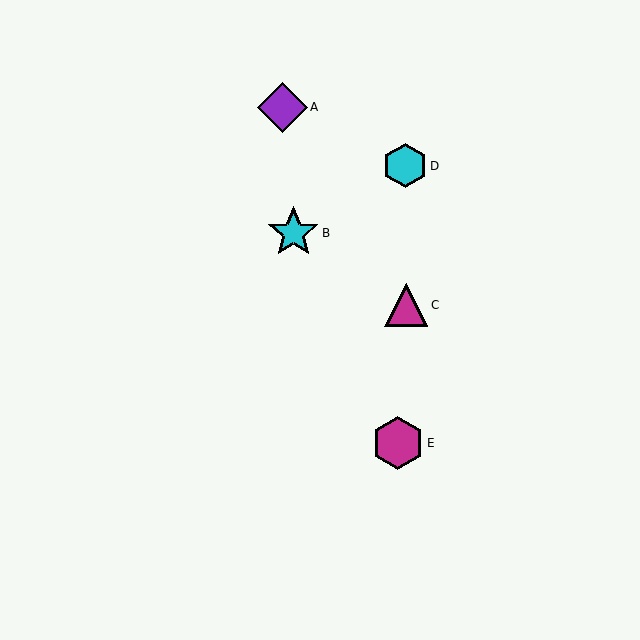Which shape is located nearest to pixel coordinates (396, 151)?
The cyan hexagon (labeled D) at (405, 166) is nearest to that location.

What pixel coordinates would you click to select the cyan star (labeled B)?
Click at (293, 233) to select the cyan star B.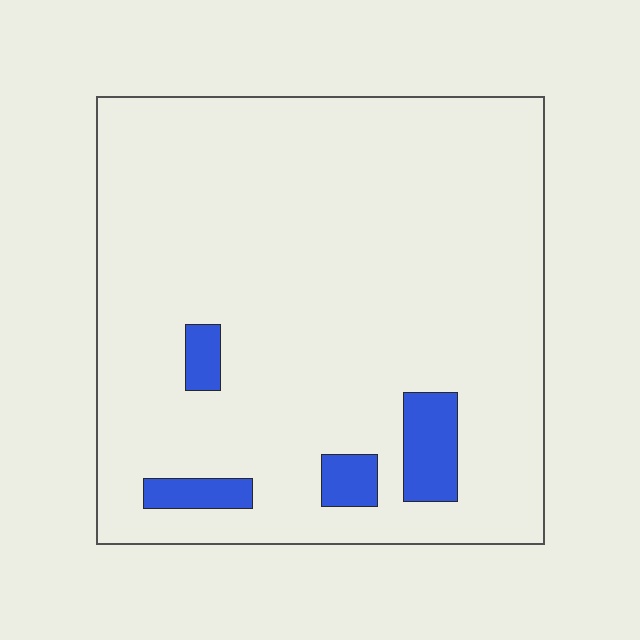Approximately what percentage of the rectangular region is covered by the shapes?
Approximately 5%.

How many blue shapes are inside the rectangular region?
4.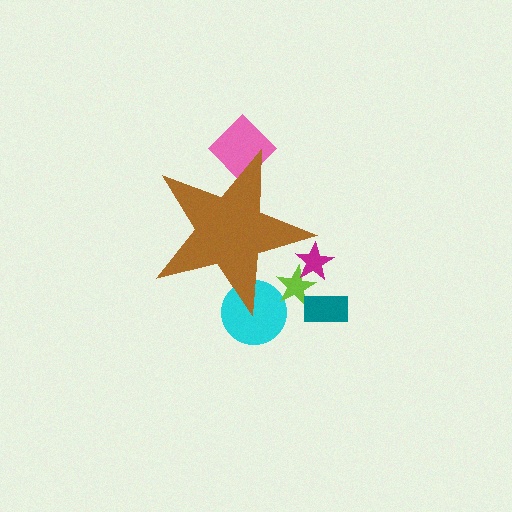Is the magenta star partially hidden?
Yes, the magenta star is partially hidden behind the brown star.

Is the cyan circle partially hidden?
Yes, the cyan circle is partially hidden behind the brown star.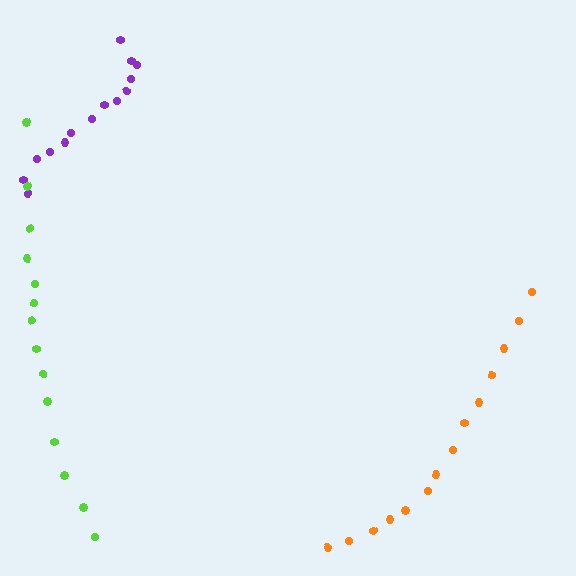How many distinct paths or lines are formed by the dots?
There are 3 distinct paths.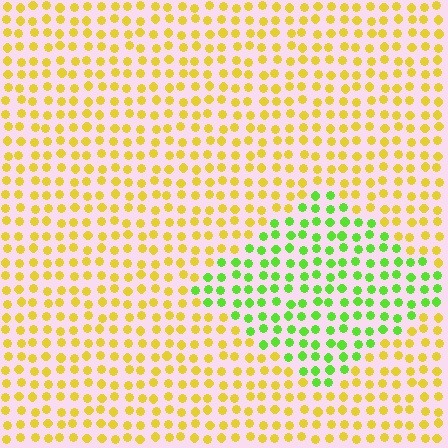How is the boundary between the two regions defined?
The boundary is defined purely by a slight shift in hue (about 53 degrees). Spacing, size, and orientation are identical on both sides.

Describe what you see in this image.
The image is filled with small yellow elements in a uniform arrangement. A diamond-shaped region is visible where the elements are tinted to a slightly different hue, forming a subtle color boundary.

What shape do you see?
I see a diamond.